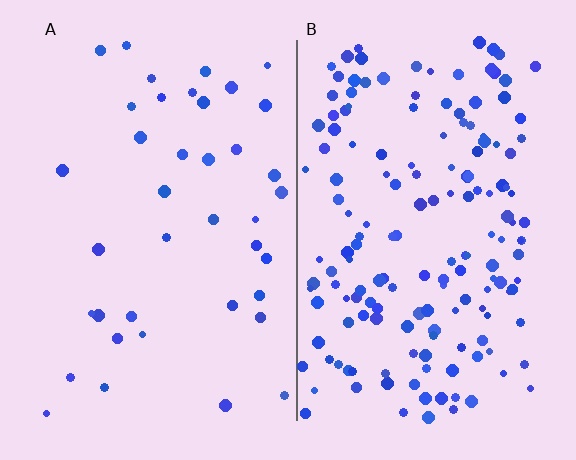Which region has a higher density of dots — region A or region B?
B (the right).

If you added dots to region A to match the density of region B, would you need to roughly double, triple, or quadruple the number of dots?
Approximately quadruple.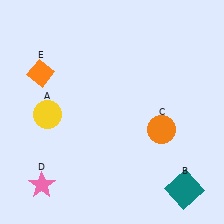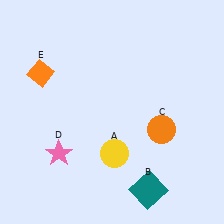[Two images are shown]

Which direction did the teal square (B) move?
The teal square (B) moved left.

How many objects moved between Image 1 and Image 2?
3 objects moved between the two images.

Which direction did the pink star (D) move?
The pink star (D) moved up.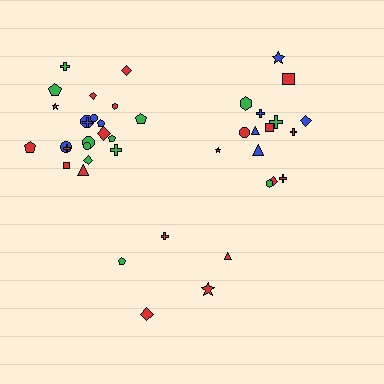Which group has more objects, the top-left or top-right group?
The top-left group.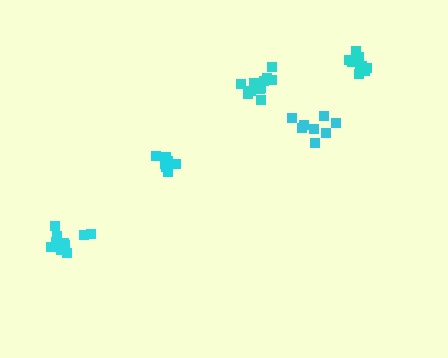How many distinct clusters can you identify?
There are 5 distinct clusters.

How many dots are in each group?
Group 1: 8 dots, Group 2: 7 dots, Group 3: 9 dots, Group 4: 11 dots, Group 5: 10 dots (45 total).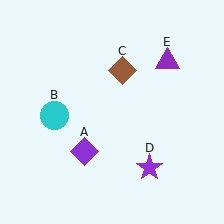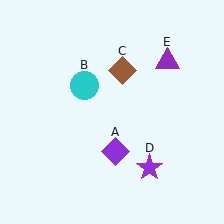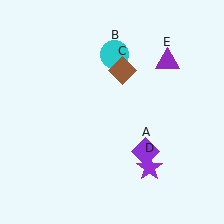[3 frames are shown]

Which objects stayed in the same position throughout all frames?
Brown diamond (object C) and purple star (object D) and purple triangle (object E) remained stationary.